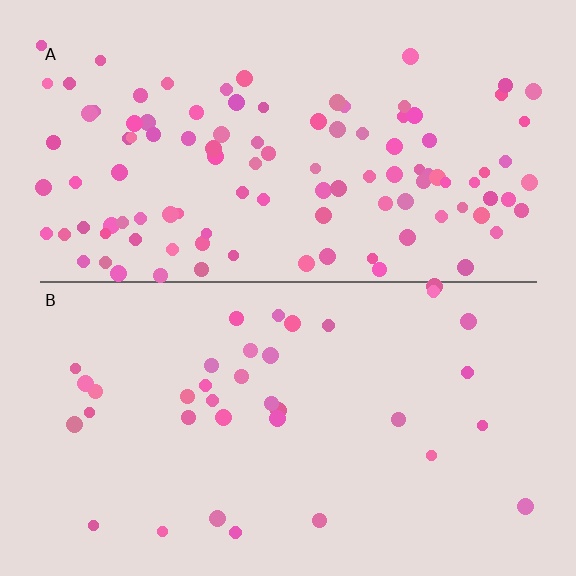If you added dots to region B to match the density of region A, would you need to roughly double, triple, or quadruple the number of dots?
Approximately triple.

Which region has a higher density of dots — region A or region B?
A (the top).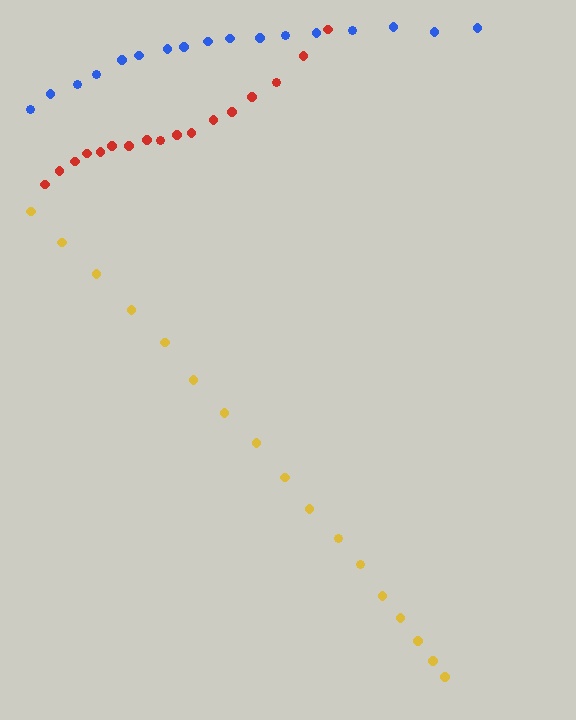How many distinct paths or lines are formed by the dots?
There are 3 distinct paths.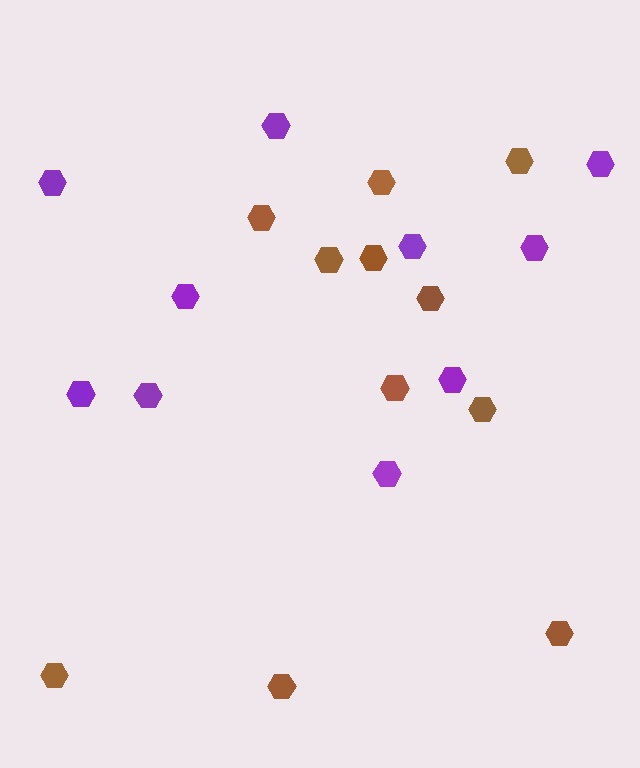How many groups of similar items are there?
There are 2 groups: one group of brown hexagons (11) and one group of purple hexagons (10).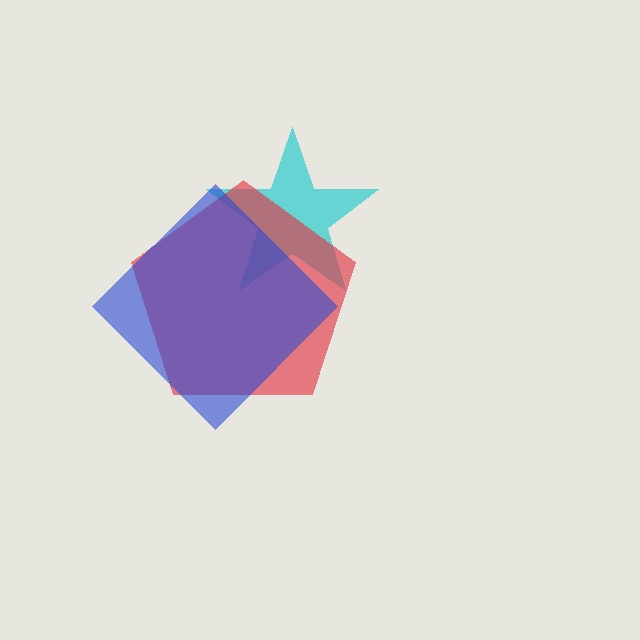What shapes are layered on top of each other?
The layered shapes are: a cyan star, a red pentagon, a blue diamond.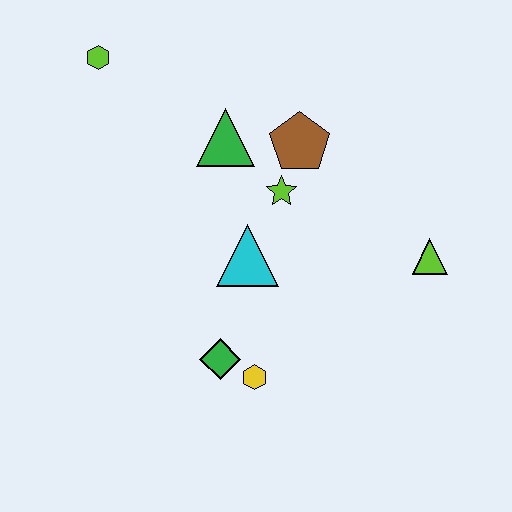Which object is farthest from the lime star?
The lime hexagon is farthest from the lime star.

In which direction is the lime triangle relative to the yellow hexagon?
The lime triangle is to the right of the yellow hexagon.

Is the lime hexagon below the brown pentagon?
No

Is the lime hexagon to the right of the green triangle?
No